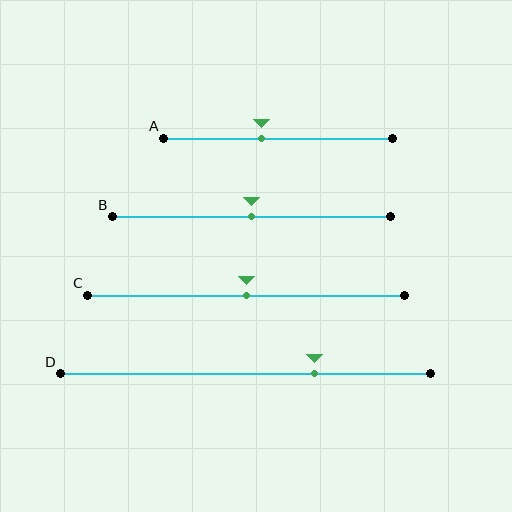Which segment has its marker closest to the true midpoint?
Segment B has its marker closest to the true midpoint.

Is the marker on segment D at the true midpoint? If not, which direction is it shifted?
No, the marker on segment D is shifted to the right by about 19% of the segment length.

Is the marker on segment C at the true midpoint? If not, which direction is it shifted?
Yes, the marker on segment C is at the true midpoint.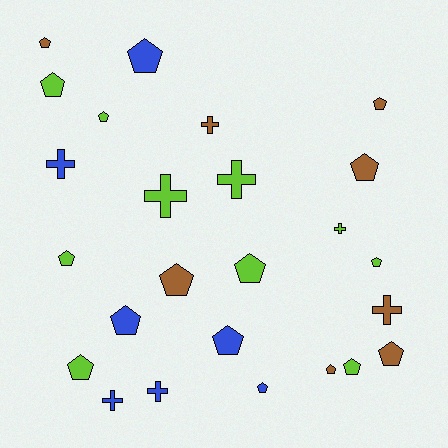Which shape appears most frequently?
Pentagon, with 17 objects.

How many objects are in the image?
There are 25 objects.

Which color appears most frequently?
Lime, with 10 objects.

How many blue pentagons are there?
There are 4 blue pentagons.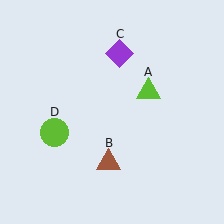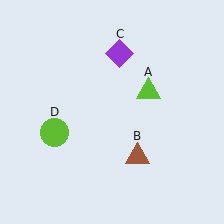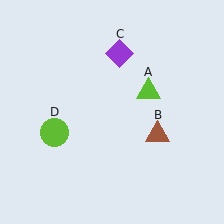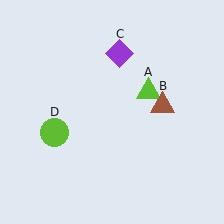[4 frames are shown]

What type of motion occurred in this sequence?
The brown triangle (object B) rotated counterclockwise around the center of the scene.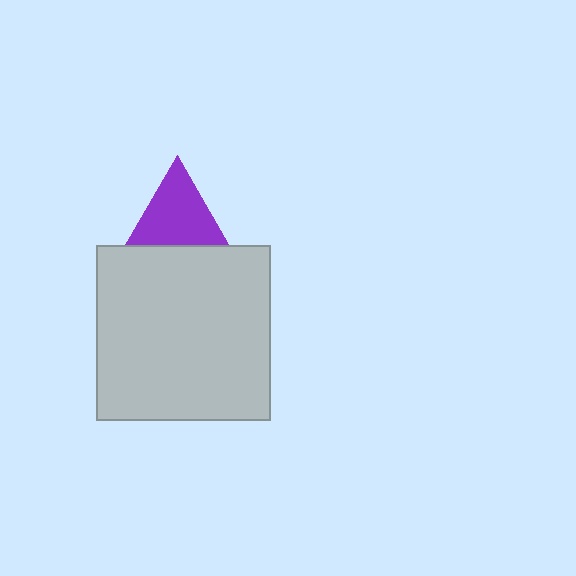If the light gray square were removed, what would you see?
You would see the complete purple triangle.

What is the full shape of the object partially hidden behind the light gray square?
The partially hidden object is a purple triangle.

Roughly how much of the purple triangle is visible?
About half of it is visible (roughly 58%).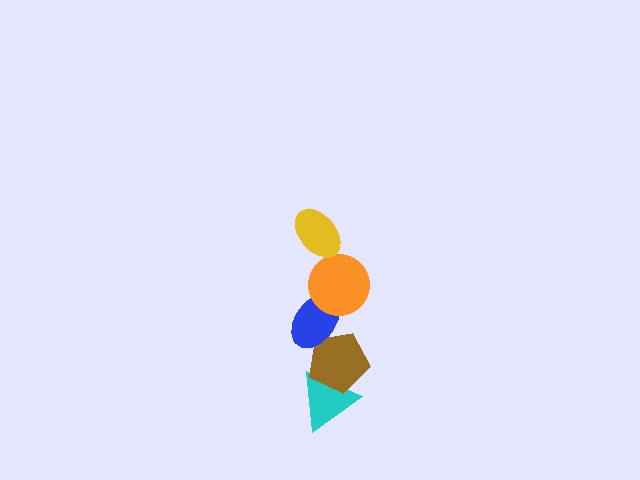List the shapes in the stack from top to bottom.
From top to bottom: the yellow ellipse, the orange circle, the blue ellipse, the brown pentagon, the cyan triangle.